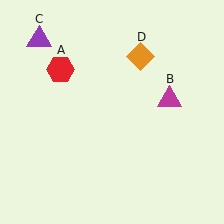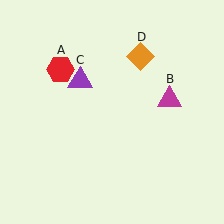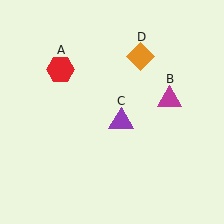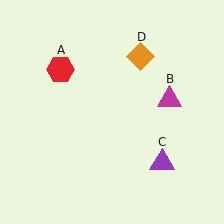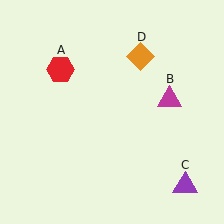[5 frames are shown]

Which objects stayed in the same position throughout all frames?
Red hexagon (object A) and magenta triangle (object B) and orange diamond (object D) remained stationary.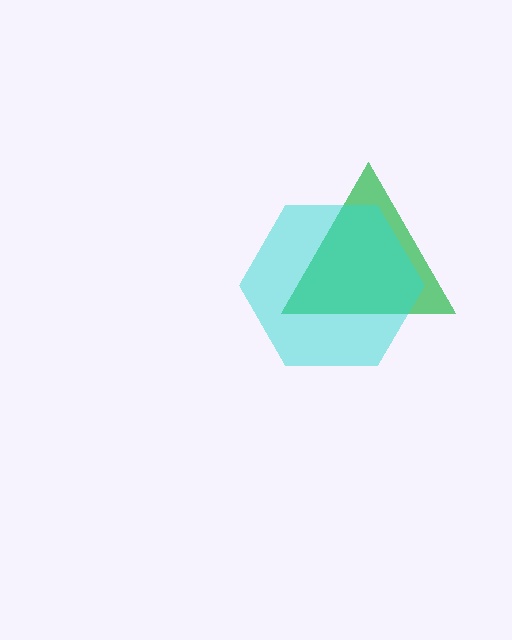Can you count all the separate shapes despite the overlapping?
Yes, there are 2 separate shapes.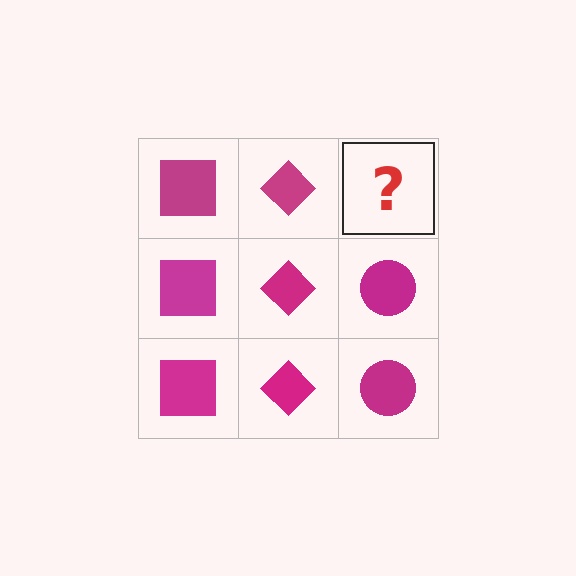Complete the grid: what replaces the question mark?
The question mark should be replaced with a magenta circle.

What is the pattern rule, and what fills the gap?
The rule is that each column has a consistent shape. The gap should be filled with a magenta circle.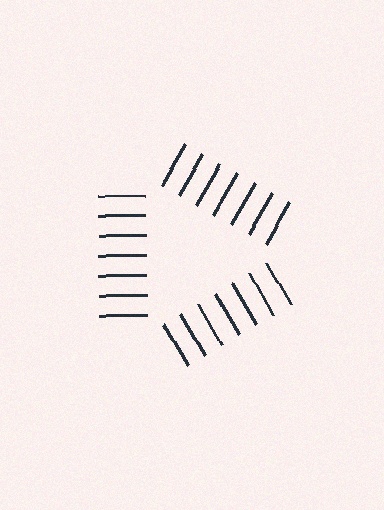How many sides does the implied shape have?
3 sides — the line-ends trace a triangle.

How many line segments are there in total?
21 — 7 along each of the 3 edges.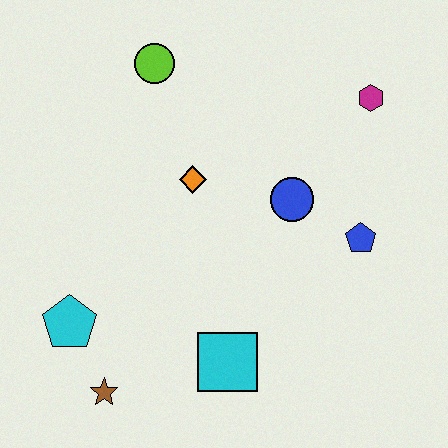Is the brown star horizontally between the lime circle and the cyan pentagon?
Yes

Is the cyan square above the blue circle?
No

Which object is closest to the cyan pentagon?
The brown star is closest to the cyan pentagon.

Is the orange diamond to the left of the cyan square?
Yes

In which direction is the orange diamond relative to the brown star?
The orange diamond is above the brown star.